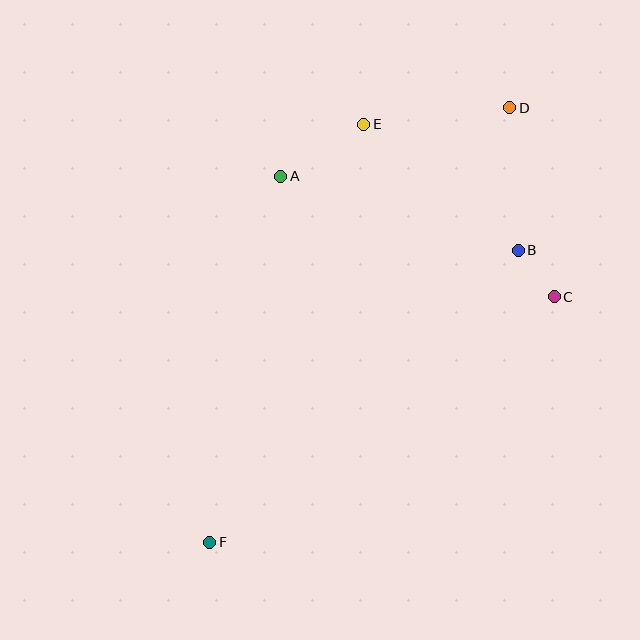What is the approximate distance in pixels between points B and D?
The distance between B and D is approximately 143 pixels.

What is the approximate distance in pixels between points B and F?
The distance between B and F is approximately 425 pixels.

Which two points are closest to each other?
Points B and C are closest to each other.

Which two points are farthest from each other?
Points D and F are farthest from each other.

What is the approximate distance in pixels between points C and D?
The distance between C and D is approximately 194 pixels.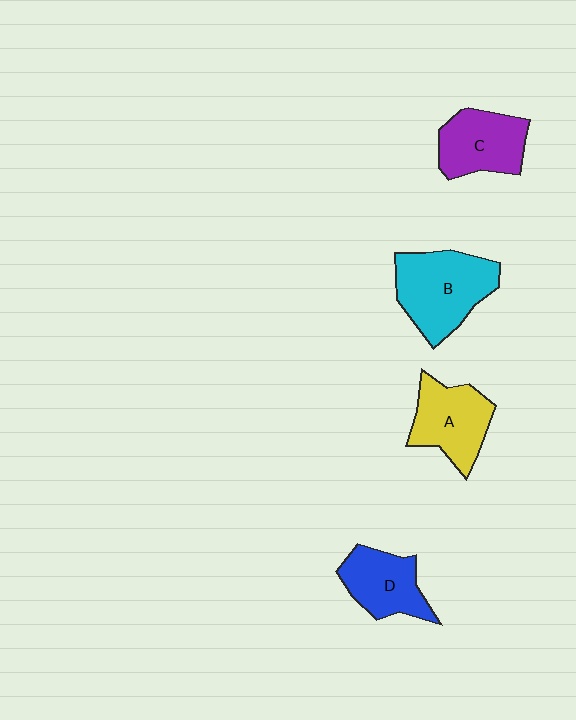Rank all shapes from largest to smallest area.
From largest to smallest: B (cyan), A (yellow), C (purple), D (blue).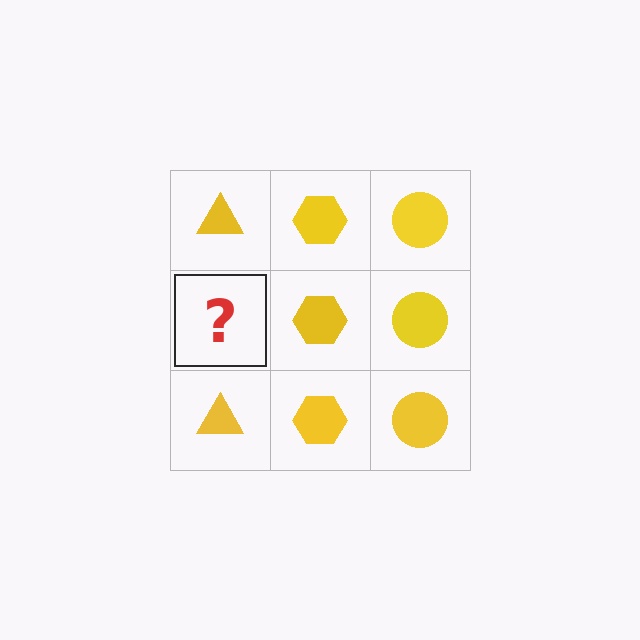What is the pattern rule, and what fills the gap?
The rule is that each column has a consistent shape. The gap should be filled with a yellow triangle.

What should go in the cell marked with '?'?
The missing cell should contain a yellow triangle.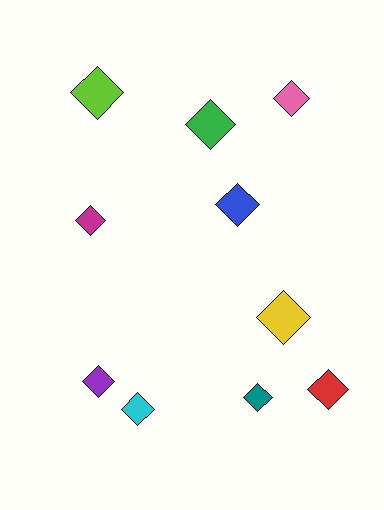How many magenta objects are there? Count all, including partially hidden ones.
There is 1 magenta object.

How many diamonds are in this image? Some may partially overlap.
There are 10 diamonds.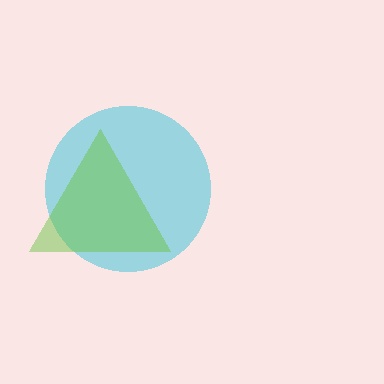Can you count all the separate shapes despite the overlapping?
Yes, there are 2 separate shapes.